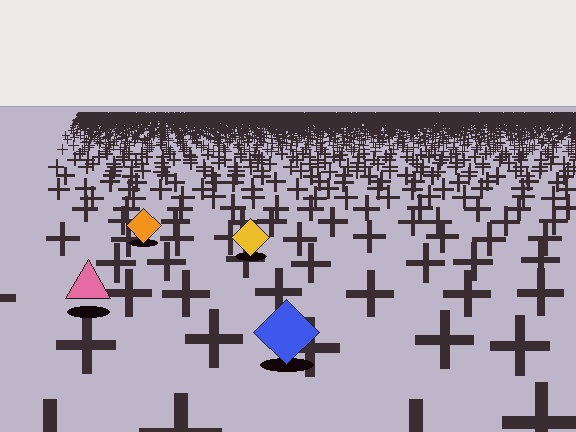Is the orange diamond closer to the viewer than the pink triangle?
No. The pink triangle is closer — you can tell from the texture gradient: the ground texture is coarser near it.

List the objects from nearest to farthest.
From nearest to farthest: the blue diamond, the pink triangle, the yellow diamond, the orange diamond.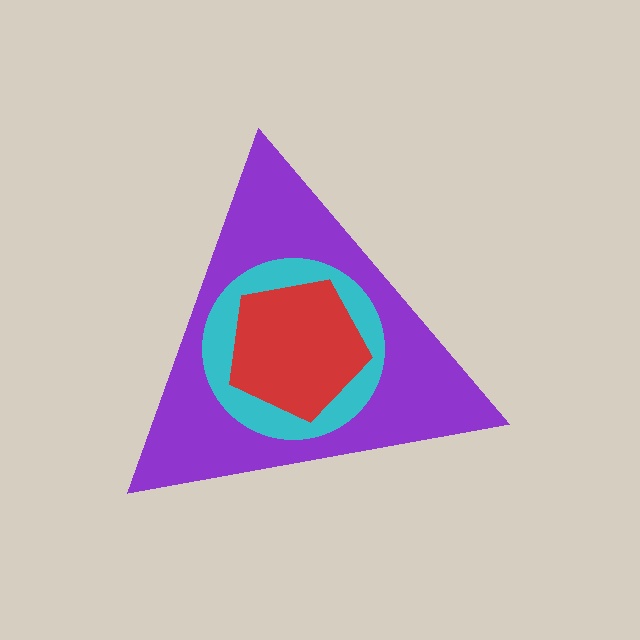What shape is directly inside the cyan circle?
The red pentagon.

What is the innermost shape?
The red pentagon.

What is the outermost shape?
The purple triangle.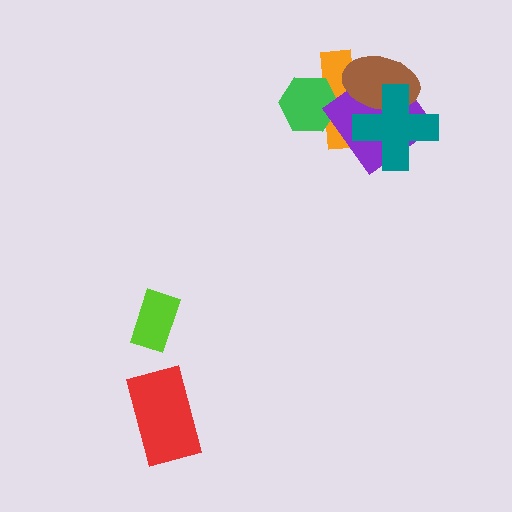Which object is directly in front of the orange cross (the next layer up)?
The green hexagon is directly in front of the orange cross.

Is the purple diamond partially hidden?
Yes, it is partially covered by another shape.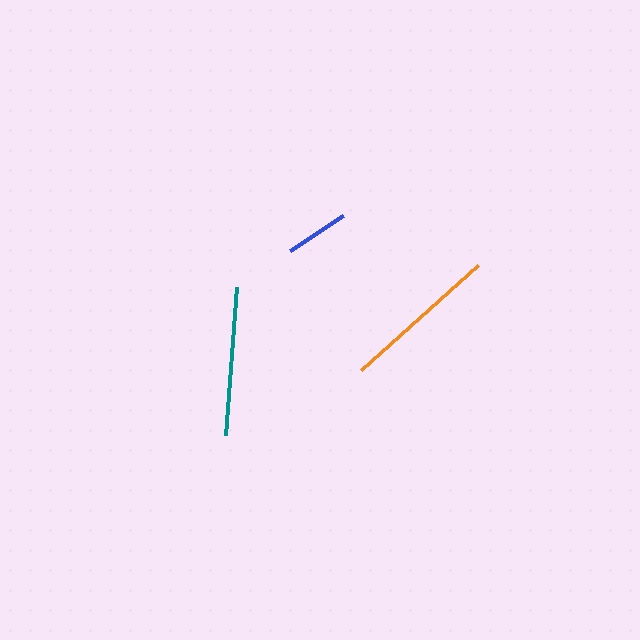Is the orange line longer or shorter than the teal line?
The orange line is longer than the teal line.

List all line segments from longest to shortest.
From longest to shortest: orange, teal, blue.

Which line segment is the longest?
The orange line is the longest at approximately 157 pixels.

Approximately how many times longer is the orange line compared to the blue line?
The orange line is approximately 2.5 times the length of the blue line.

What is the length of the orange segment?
The orange segment is approximately 157 pixels long.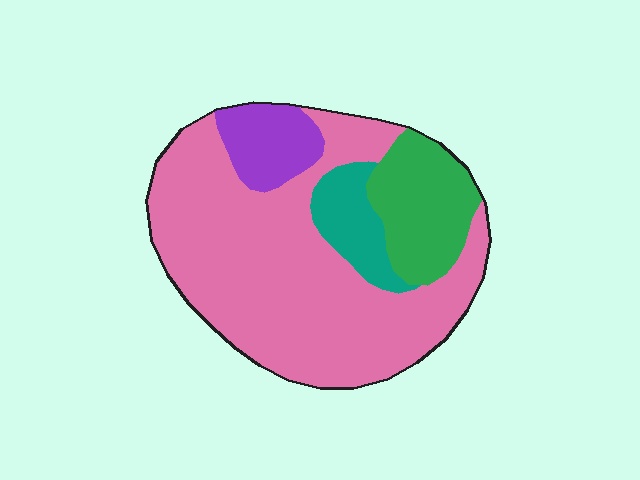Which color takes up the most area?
Pink, at roughly 65%.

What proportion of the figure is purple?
Purple covers 9% of the figure.